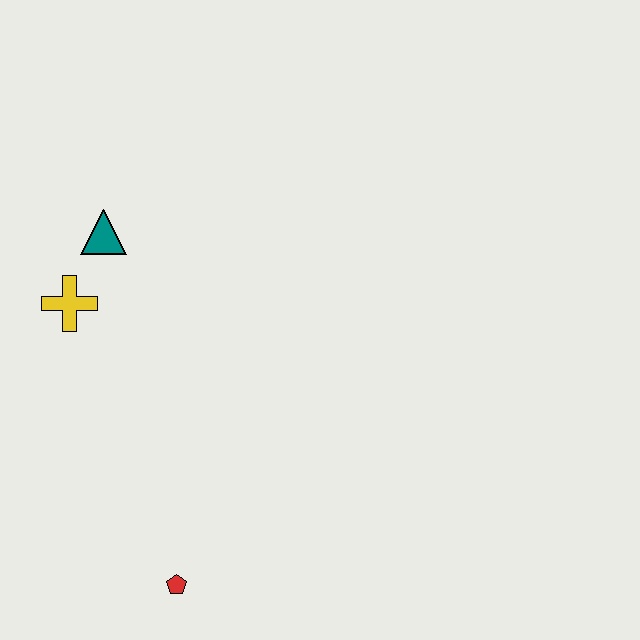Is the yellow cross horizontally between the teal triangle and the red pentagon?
No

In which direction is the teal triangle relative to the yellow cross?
The teal triangle is above the yellow cross.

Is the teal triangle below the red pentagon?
No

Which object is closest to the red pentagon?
The yellow cross is closest to the red pentagon.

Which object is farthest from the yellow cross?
The red pentagon is farthest from the yellow cross.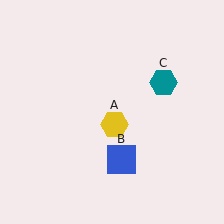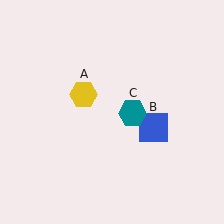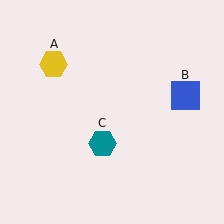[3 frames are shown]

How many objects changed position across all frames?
3 objects changed position: yellow hexagon (object A), blue square (object B), teal hexagon (object C).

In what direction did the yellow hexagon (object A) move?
The yellow hexagon (object A) moved up and to the left.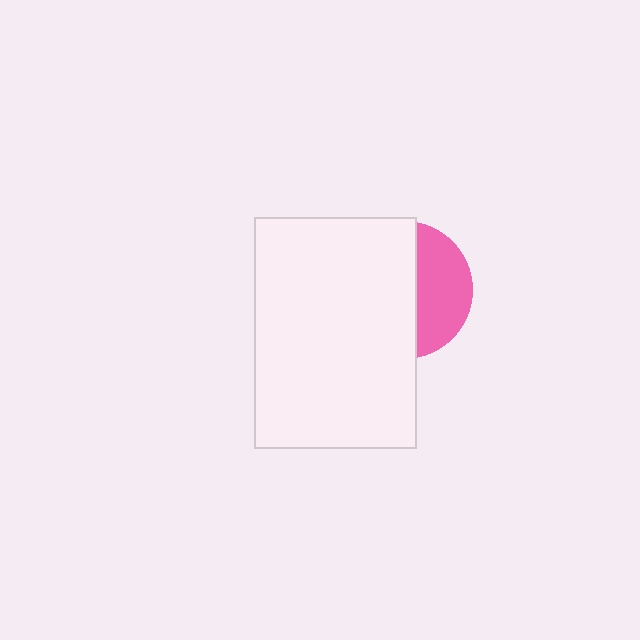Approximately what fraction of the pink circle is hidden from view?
Roughly 62% of the pink circle is hidden behind the white rectangle.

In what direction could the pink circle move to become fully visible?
The pink circle could move right. That would shift it out from behind the white rectangle entirely.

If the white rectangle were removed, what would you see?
You would see the complete pink circle.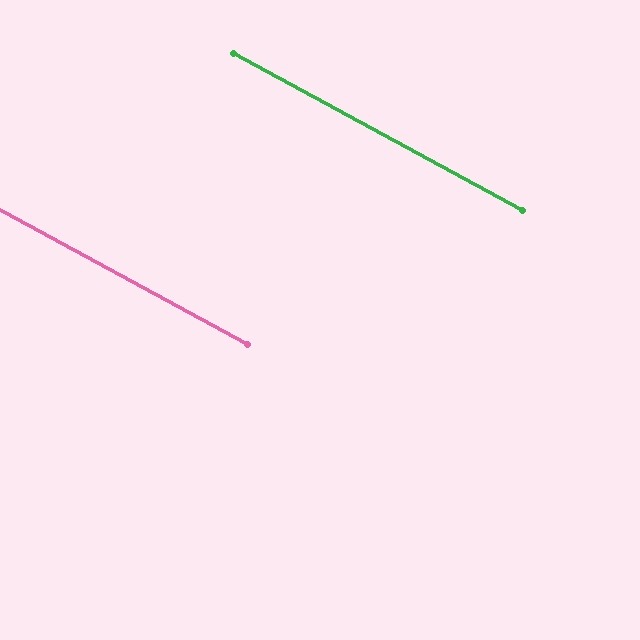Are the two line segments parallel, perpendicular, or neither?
Parallel — their directions differ by only 0.1°.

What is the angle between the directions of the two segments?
Approximately 0 degrees.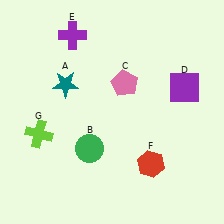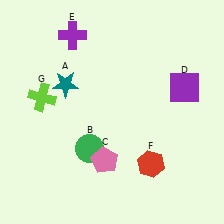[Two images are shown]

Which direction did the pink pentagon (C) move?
The pink pentagon (C) moved down.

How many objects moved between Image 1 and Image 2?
2 objects moved between the two images.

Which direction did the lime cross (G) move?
The lime cross (G) moved up.